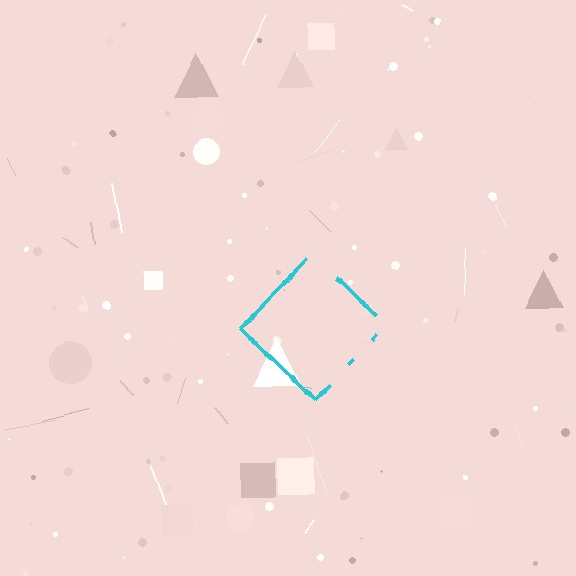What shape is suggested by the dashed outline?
The dashed outline suggests a diamond.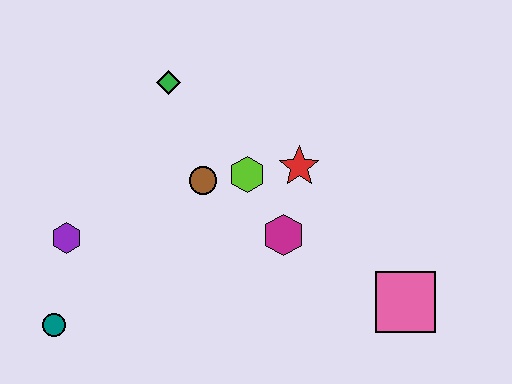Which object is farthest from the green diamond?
The pink square is farthest from the green diamond.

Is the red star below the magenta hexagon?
No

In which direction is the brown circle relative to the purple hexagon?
The brown circle is to the right of the purple hexagon.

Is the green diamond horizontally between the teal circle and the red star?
Yes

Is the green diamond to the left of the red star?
Yes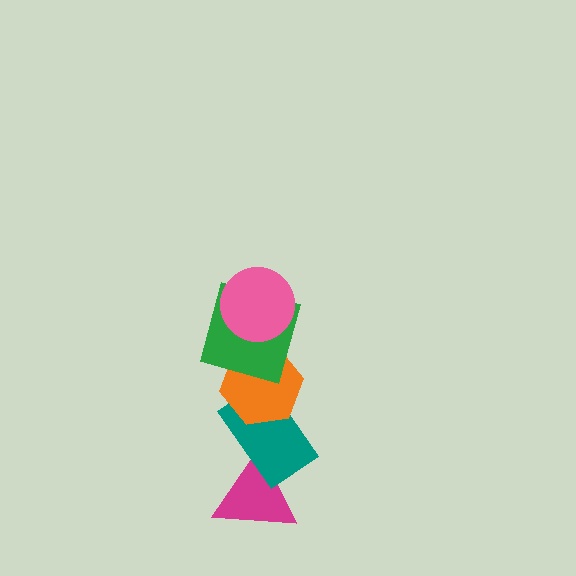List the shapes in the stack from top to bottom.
From top to bottom: the pink circle, the green square, the orange hexagon, the teal rectangle, the magenta triangle.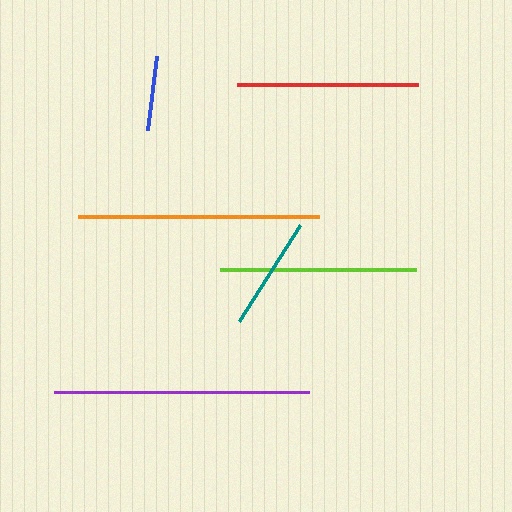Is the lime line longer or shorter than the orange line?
The orange line is longer than the lime line.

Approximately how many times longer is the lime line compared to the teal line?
The lime line is approximately 1.7 times the length of the teal line.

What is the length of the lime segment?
The lime segment is approximately 196 pixels long.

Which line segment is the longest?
The purple line is the longest at approximately 255 pixels.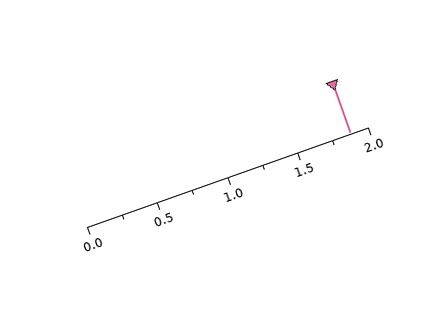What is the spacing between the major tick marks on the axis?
The major ticks are spaced 0.5 apart.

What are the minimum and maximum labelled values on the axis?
The axis runs from 0.0 to 2.0.